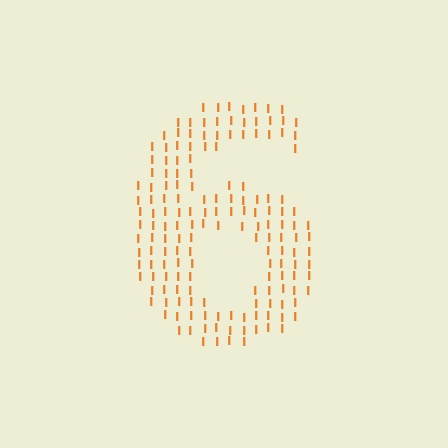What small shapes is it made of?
It is made of small letter I's.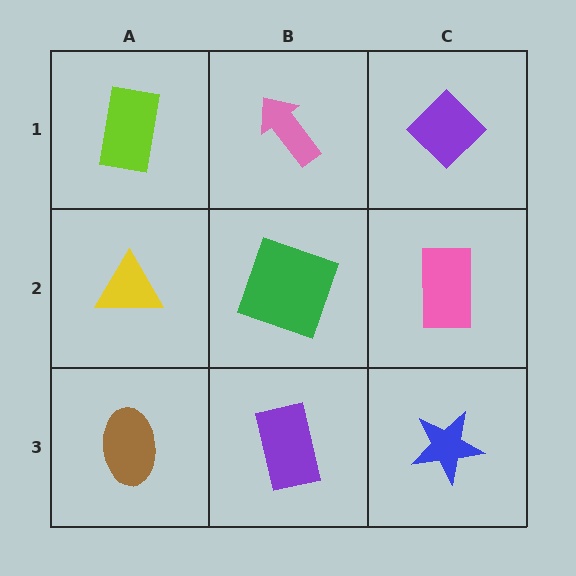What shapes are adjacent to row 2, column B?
A pink arrow (row 1, column B), a purple rectangle (row 3, column B), a yellow triangle (row 2, column A), a pink rectangle (row 2, column C).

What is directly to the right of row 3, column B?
A blue star.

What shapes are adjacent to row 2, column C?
A purple diamond (row 1, column C), a blue star (row 3, column C), a green square (row 2, column B).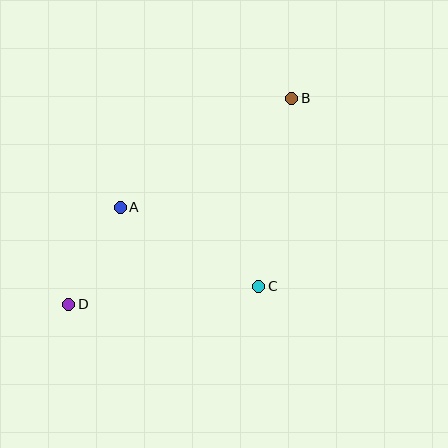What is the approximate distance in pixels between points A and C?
The distance between A and C is approximately 159 pixels.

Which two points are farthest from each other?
Points B and D are farthest from each other.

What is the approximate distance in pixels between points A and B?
The distance between A and B is approximately 204 pixels.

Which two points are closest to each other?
Points A and D are closest to each other.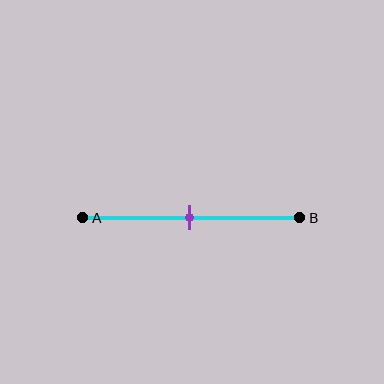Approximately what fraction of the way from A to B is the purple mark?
The purple mark is approximately 50% of the way from A to B.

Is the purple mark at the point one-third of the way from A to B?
No, the mark is at about 50% from A, not at the 33% one-third point.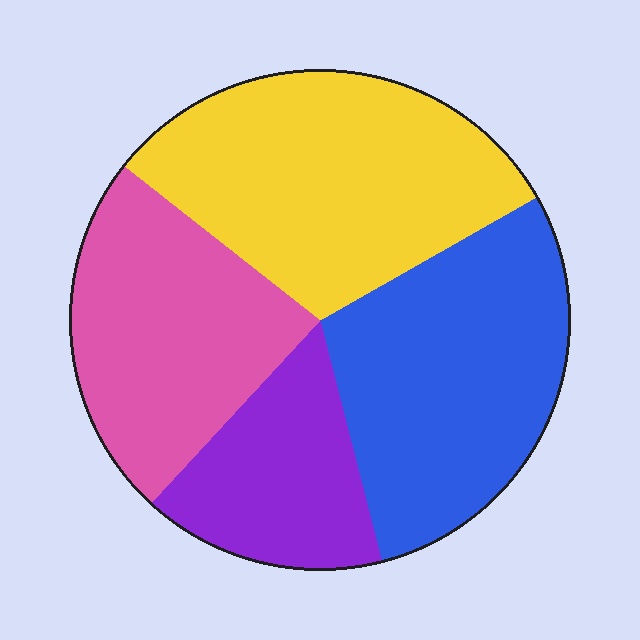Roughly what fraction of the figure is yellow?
Yellow covers around 30% of the figure.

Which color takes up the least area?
Purple, at roughly 15%.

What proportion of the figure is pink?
Pink covers 24% of the figure.